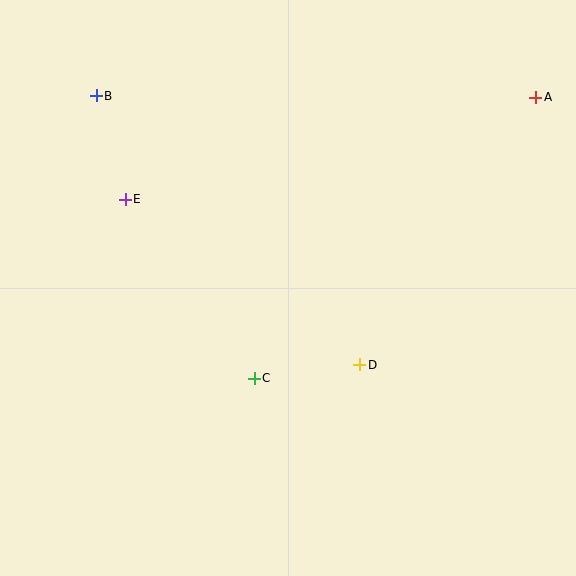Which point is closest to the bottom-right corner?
Point D is closest to the bottom-right corner.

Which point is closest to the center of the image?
Point C at (254, 378) is closest to the center.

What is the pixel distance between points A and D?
The distance between A and D is 320 pixels.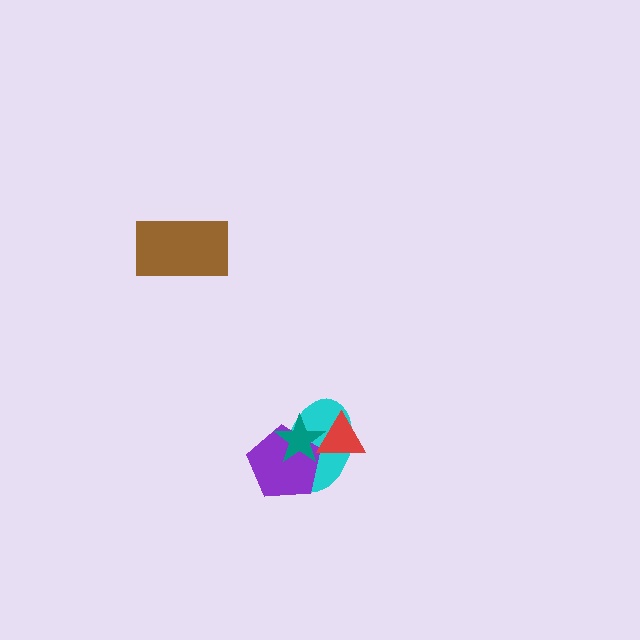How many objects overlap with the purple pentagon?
2 objects overlap with the purple pentagon.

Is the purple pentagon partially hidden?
Yes, it is partially covered by another shape.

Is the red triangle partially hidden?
Yes, it is partially covered by another shape.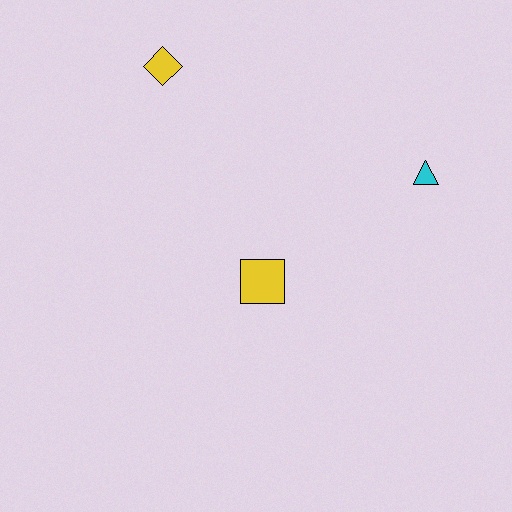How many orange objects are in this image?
There are no orange objects.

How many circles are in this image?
There are no circles.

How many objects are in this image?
There are 3 objects.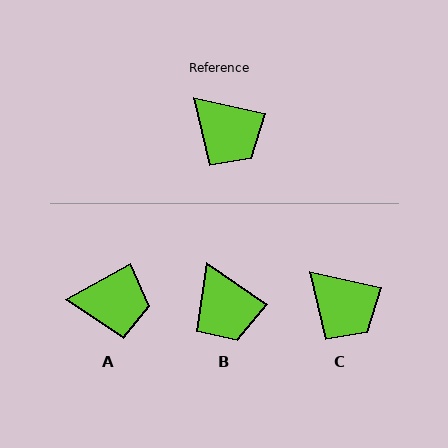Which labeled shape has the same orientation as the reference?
C.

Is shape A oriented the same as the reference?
No, it is off by about 42 degrees.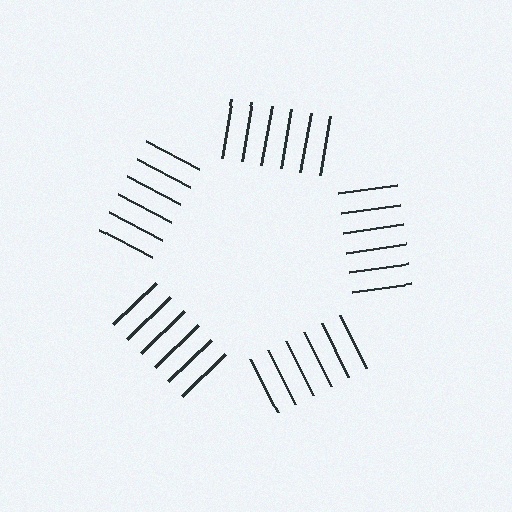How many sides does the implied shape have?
5 sides — the line-ends trace a pentagon.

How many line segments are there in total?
30 — 6 along each of the 5 edges.